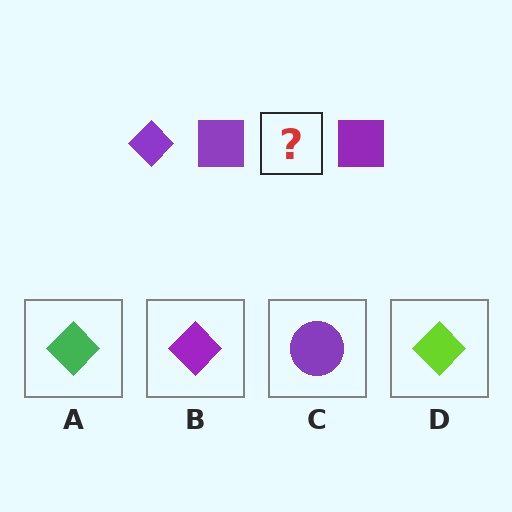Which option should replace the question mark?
Option B.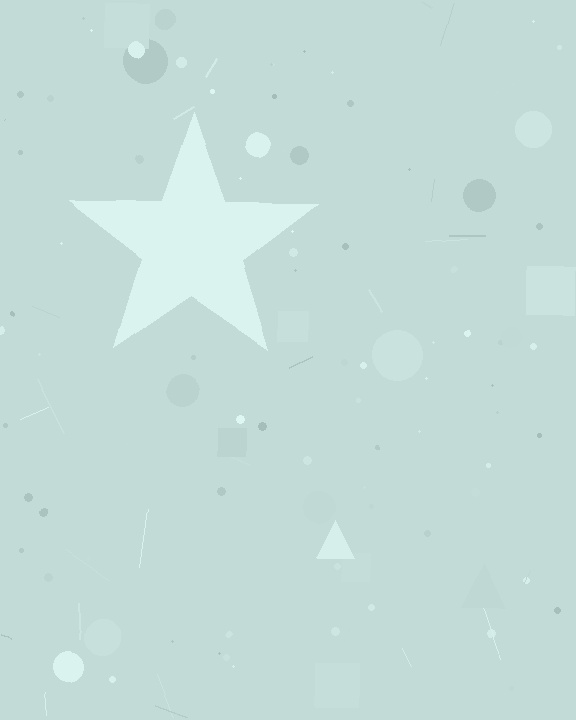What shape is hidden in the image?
A star is hidden in the image.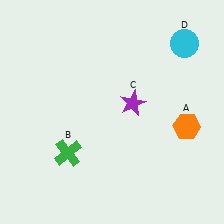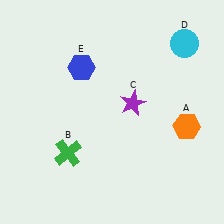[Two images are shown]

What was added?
A blue hexagon (E) was added in Image 2.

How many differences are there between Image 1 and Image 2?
There is 1 difference between the two images.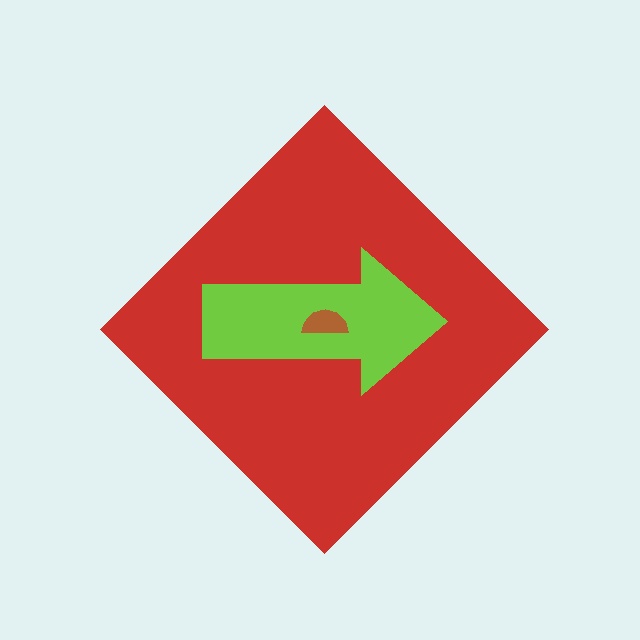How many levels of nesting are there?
3.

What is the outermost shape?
The red diamond.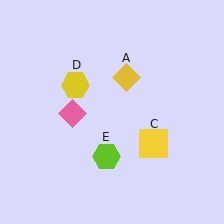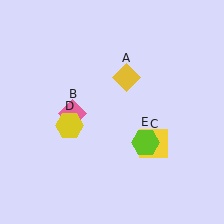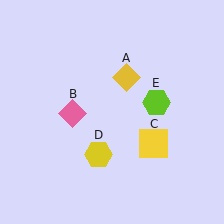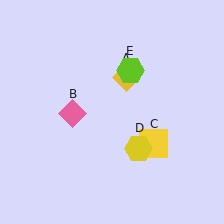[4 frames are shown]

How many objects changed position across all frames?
2 objects changed position: yellow hexagon (object D), lime hexagon (object E).